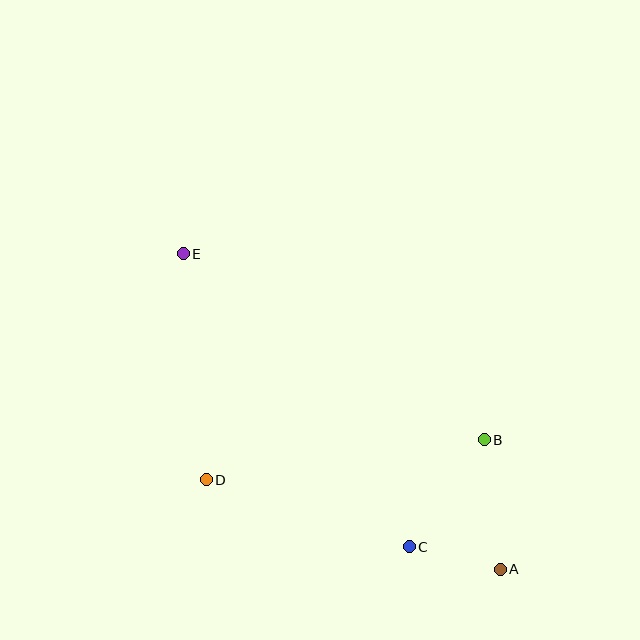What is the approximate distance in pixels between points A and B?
The distance between A and B is approximately 130 pixels.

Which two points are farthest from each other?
Points A and E are farthest from each other.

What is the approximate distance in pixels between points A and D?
The distance between A and D is approximately 307 pixels.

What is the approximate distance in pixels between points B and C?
The distance between B and C is approximately 131 pixels.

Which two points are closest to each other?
Points A and C are closest to each other.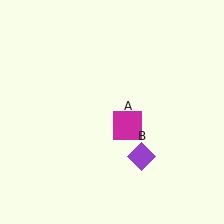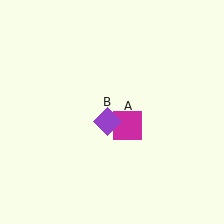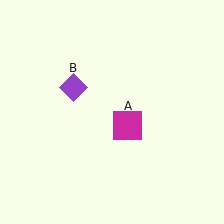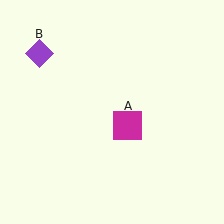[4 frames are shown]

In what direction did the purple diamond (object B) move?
The purple diamond (object B) moved up and to the left.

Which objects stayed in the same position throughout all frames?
Magenta square (object A) remained stationary.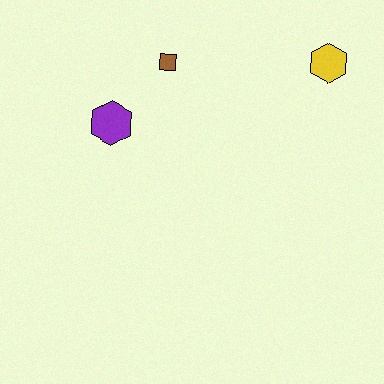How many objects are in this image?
There are 3 objects.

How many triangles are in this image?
There are no triangles.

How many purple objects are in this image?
There is 1 purple object.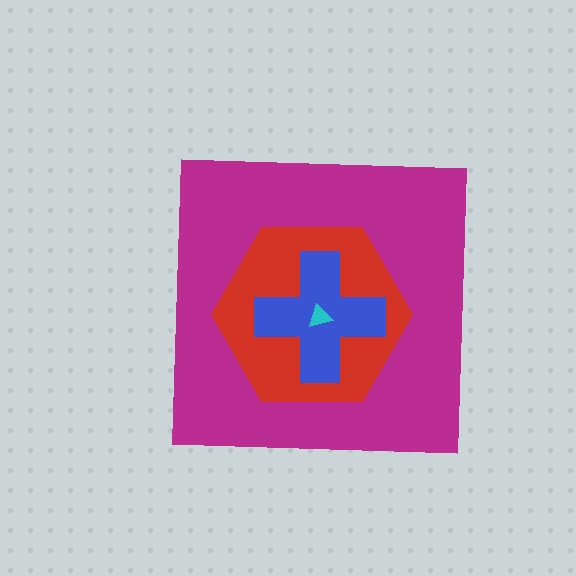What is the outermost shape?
The magenta square.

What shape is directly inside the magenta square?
The red hexagon.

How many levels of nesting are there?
4.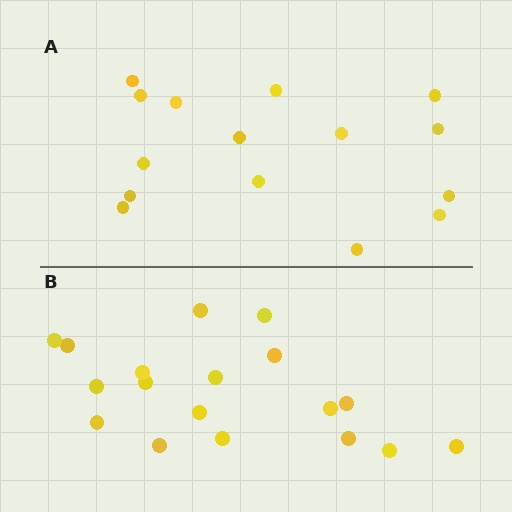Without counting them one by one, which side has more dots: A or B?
Region B (the bottom region) has more dots.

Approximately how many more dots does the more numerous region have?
Region B has just a few more — roughly 2 or 3 more dots than region A.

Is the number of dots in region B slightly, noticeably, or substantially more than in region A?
Region B has only slightly more — the two regions are fairly close. The ratio is roughly 1.2 to 1.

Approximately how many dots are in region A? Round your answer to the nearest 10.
About 20 dots. (The exact count is 15, which rounds to 20.)